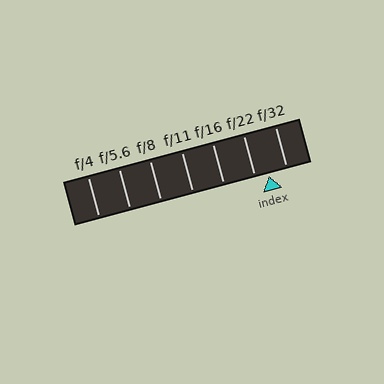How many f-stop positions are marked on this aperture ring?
There are 7 f-stop positions marked.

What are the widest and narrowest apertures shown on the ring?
The widest aperture shown is f/4 and the narrowest is f/32.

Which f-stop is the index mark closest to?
The index mark is closest to f/22.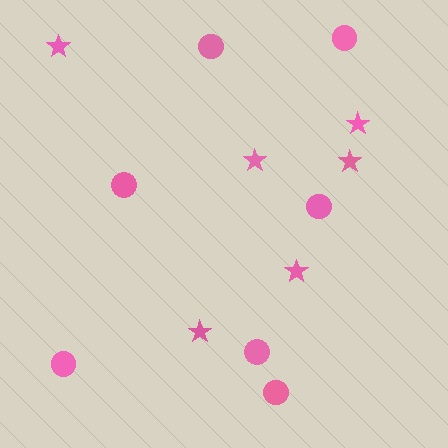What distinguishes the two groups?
There are 2 groups: one group of circles (7) and one group of stars (6).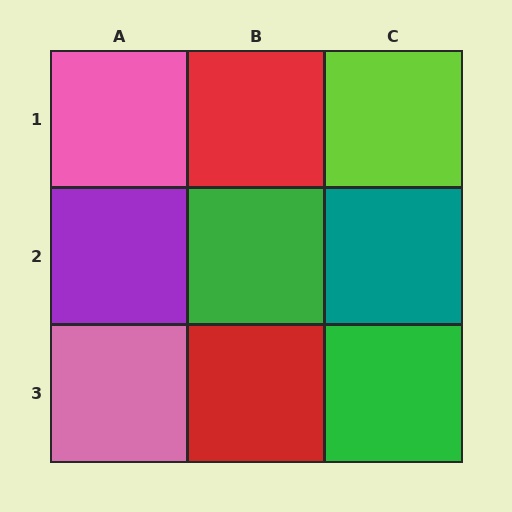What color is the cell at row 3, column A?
Pink.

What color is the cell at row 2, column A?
Purple.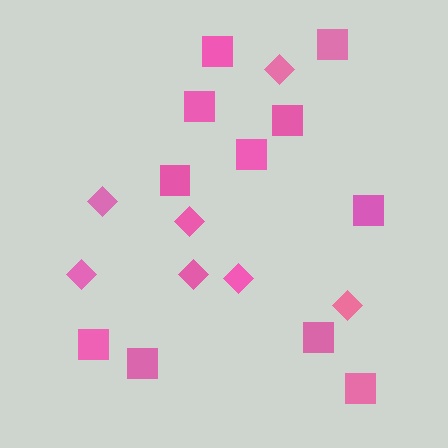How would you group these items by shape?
There are 2 groups: one group of diamonds (7) and one group of squares (11).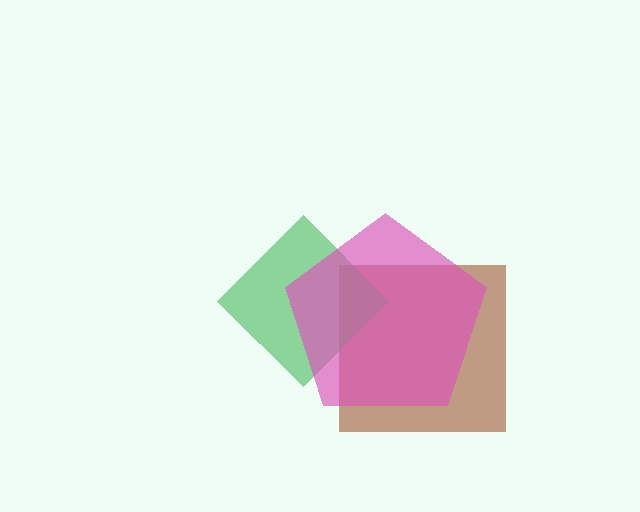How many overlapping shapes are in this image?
There are 3 overlapping shapes in the image.